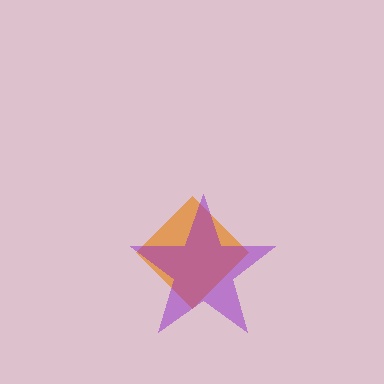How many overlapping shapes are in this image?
There are 2 overlapping shapes in the image.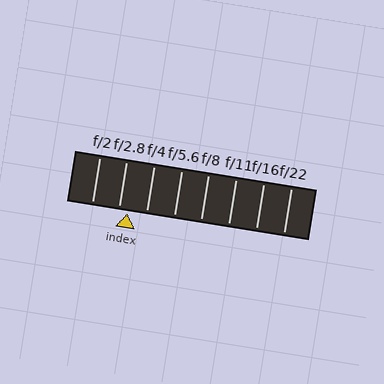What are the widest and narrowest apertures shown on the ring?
The widest aperture shown is f/2 and the narrowest is f/22.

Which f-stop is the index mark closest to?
The index mark is closest to f/2.8.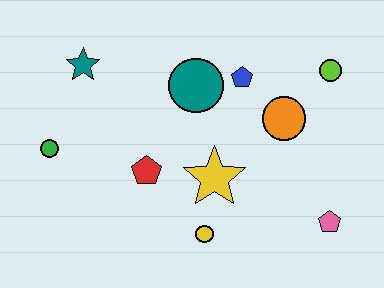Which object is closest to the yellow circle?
The yellow star is closest to the yellow circle.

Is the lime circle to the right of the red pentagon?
Yes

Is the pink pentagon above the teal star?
No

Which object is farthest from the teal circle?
The pink pentagon is farthest from the teal circle.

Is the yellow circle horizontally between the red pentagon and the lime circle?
Yes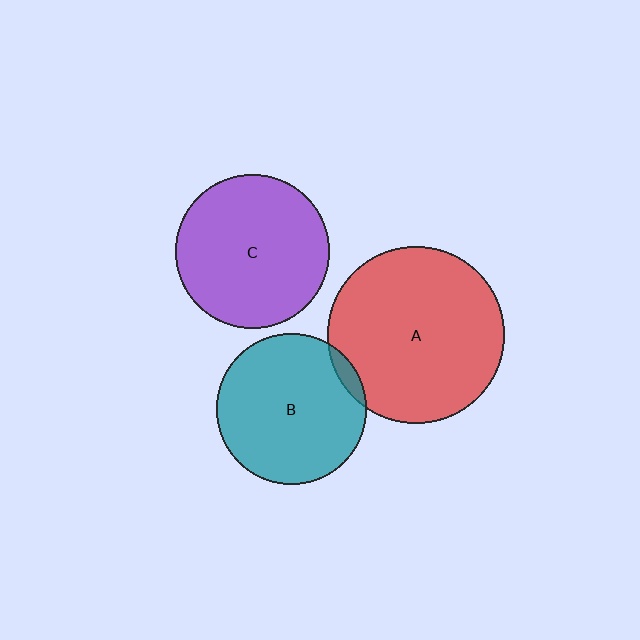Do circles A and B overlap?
Yes.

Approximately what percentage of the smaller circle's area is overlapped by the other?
Approximately 5%.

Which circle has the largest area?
Circle A (red).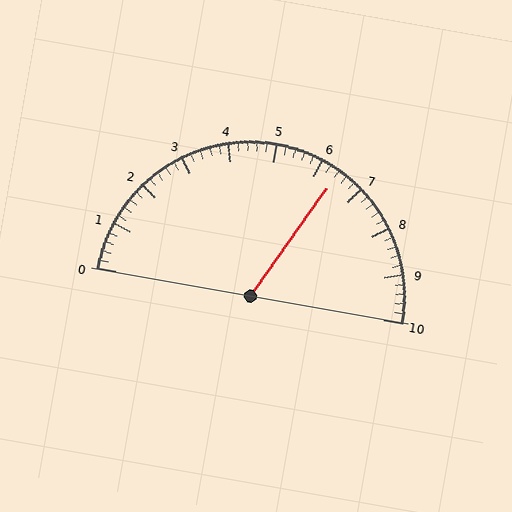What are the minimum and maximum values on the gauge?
The gauge ranges from 0 to 10.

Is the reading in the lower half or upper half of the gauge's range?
The reading is in the upper half of the range (0 to 10).